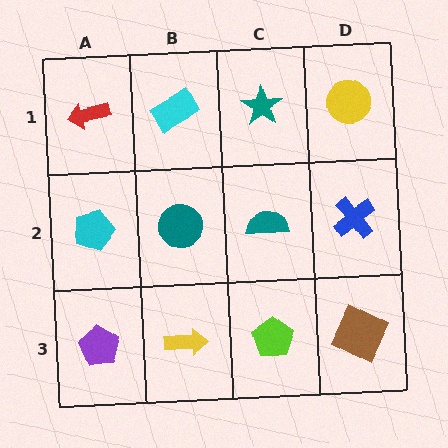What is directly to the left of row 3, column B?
A purple pentagon.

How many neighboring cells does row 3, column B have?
3.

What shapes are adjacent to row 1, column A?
A cyan pentagon (row 2, column A), a cyan rectangle (row 1, column B).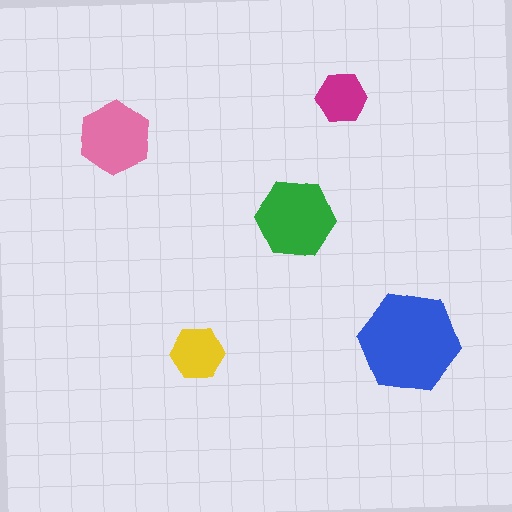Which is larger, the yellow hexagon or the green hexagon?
The green one.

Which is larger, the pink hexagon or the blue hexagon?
The blue one.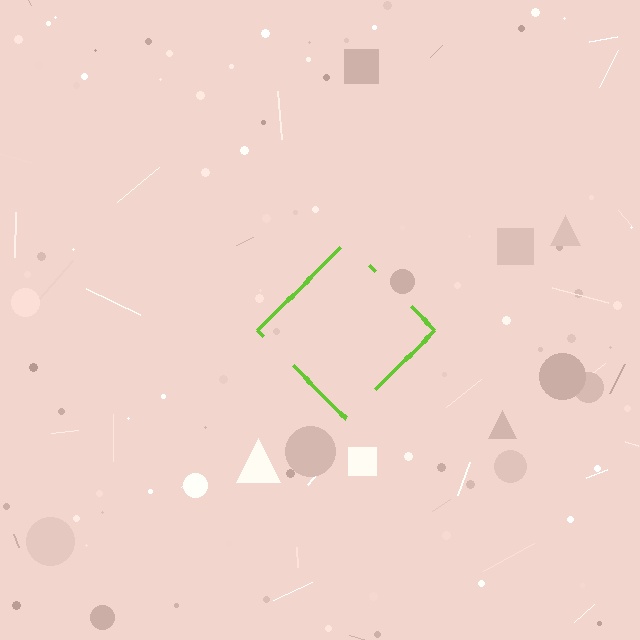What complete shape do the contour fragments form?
The contour fragments form a diamond.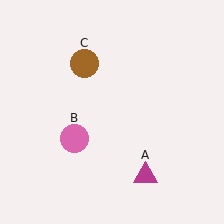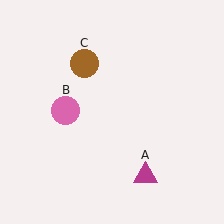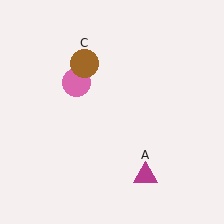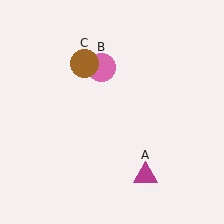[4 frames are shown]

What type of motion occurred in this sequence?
The pink circle (object B) rotated clockwise around the center of the scene.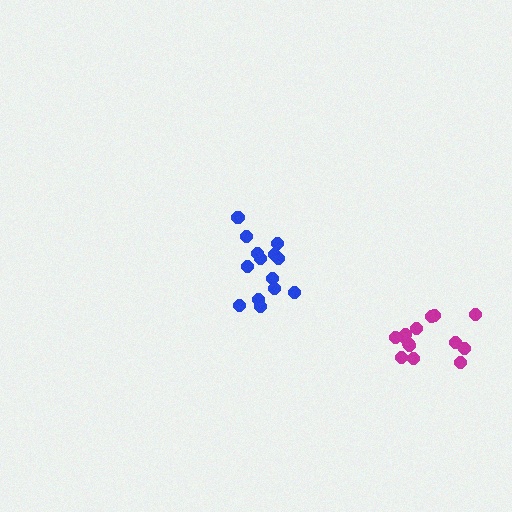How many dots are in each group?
Group 1: 14 dots, Group 2: 14 dots (28 total).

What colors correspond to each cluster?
The clusters are colored: magenta, blue.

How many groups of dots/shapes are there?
There are 2 groups.